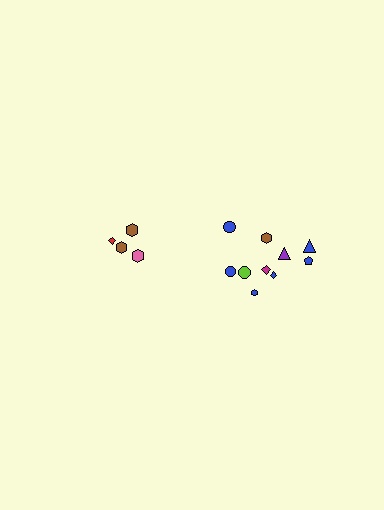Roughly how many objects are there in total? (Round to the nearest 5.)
Roughly 15 objects in total.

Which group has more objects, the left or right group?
The right group.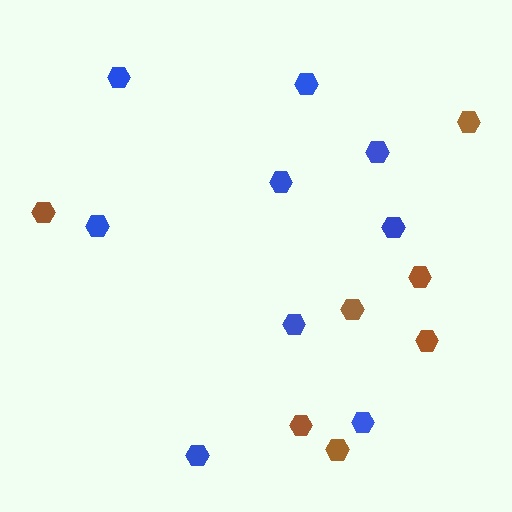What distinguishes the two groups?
There are 2 groups: one group of brown hexagons (7) and one group of blue hexagons (9).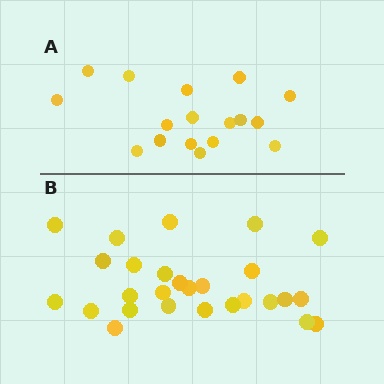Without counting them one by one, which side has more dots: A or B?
Region B (the bottom region) has more dots.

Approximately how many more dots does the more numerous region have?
Region B has roughly 10 or so more dots than region A.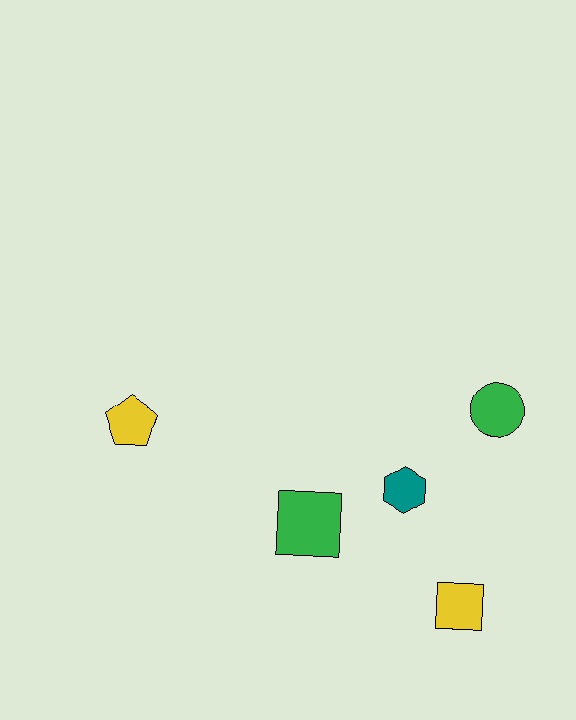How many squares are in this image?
There are 2 squares.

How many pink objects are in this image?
There are no pink objects.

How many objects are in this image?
There are 5 objects.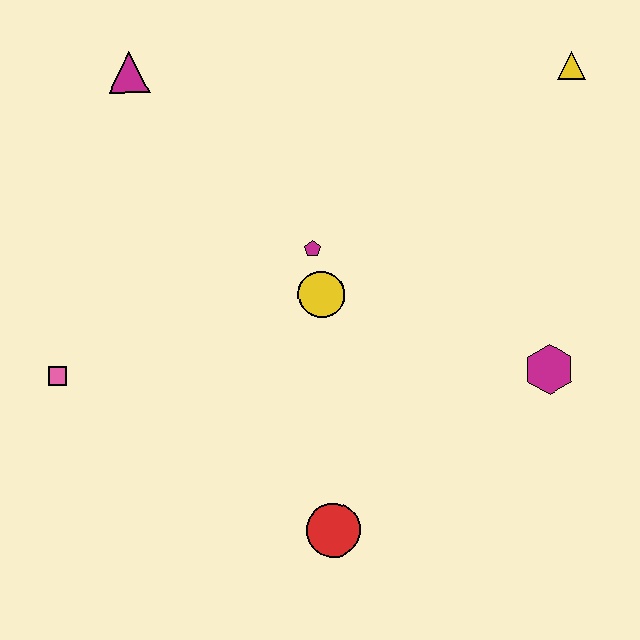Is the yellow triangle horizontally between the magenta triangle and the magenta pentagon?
No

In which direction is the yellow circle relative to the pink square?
The yellow circle is to the right of the pink square.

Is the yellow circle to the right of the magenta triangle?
Yes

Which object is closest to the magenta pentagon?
The yellow circle is closest to the magenta pentagon.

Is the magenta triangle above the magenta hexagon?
Yes